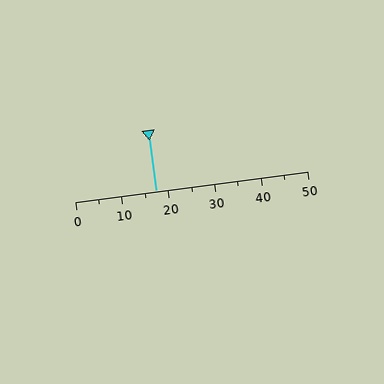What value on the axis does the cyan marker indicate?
The marker indicates approximately 17.5.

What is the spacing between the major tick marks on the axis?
The major ticks are spaced 10 apart.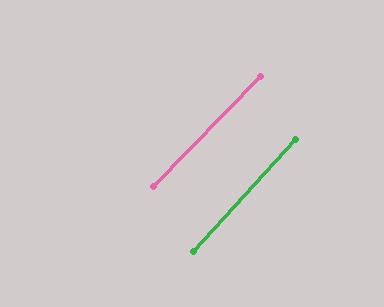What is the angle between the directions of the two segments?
Approximately 2 degrees.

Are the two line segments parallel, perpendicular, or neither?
Parallel — their directions differ by only 2.0°.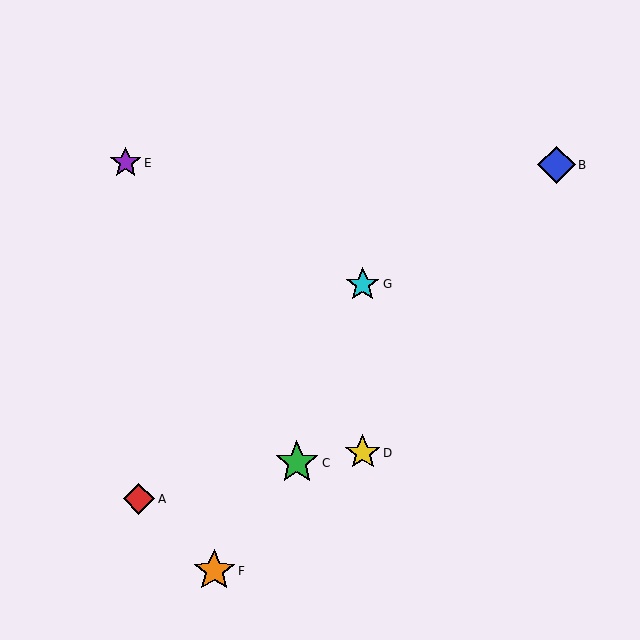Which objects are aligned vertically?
Objects D, G are aligned vertically.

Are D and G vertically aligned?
Yes, both are at x≈363.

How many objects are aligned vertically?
2 objects (D, G) are aligned vertically.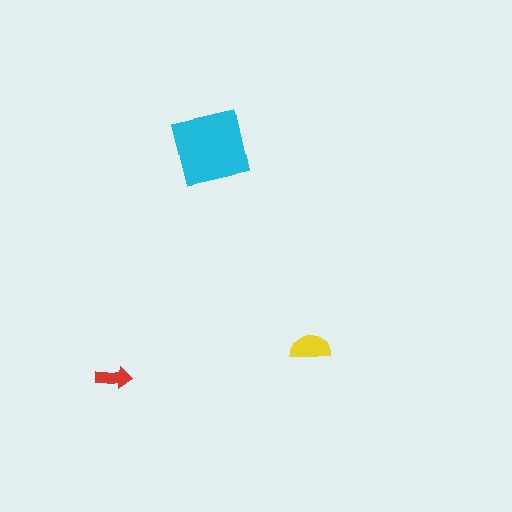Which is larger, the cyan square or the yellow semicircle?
The cyan square.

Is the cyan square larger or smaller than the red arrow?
Larger.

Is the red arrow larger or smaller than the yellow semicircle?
Smaller.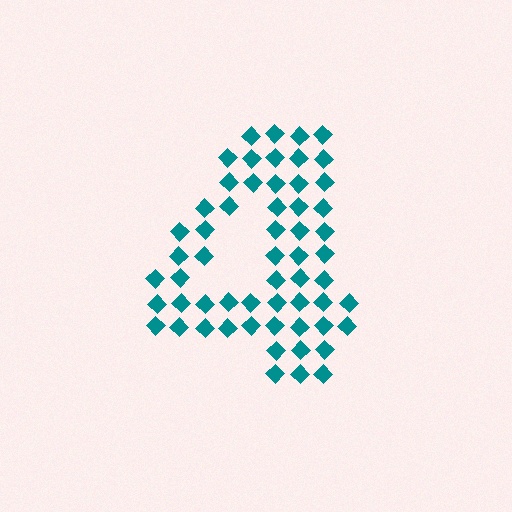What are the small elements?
The small elements are diamonds.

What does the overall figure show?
The overall figure shows the digit 4.